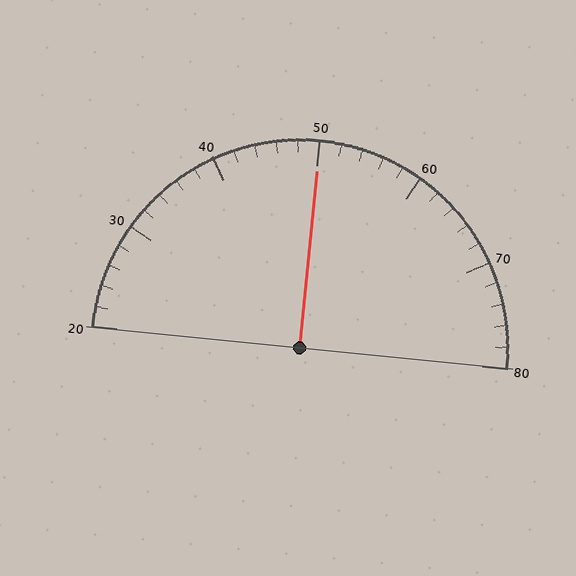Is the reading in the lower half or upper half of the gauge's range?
The reading is in the upper half of the range (20 to 80).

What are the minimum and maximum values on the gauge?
The gauge ranges from 20 to 80.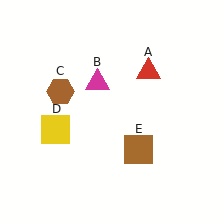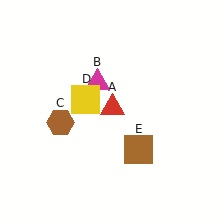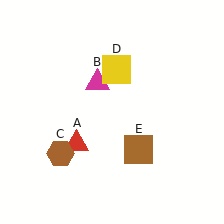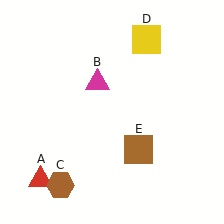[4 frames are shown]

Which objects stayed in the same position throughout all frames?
Magenta triangle (object B) and brown square (object E) remained stationary.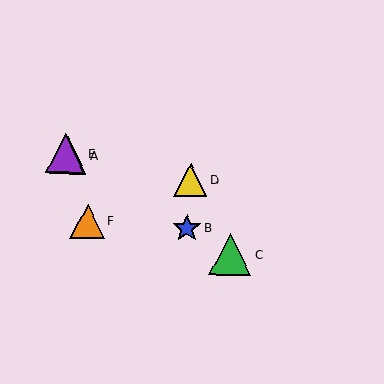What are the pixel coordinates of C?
Object C is at (230, 254).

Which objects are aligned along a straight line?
Objects A, B, C, E are aligned along a straight line.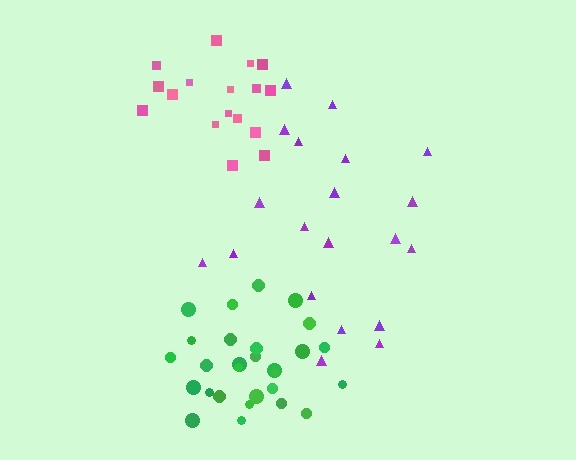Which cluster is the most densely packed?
Green.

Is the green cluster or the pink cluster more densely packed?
Green.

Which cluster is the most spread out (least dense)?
Purple.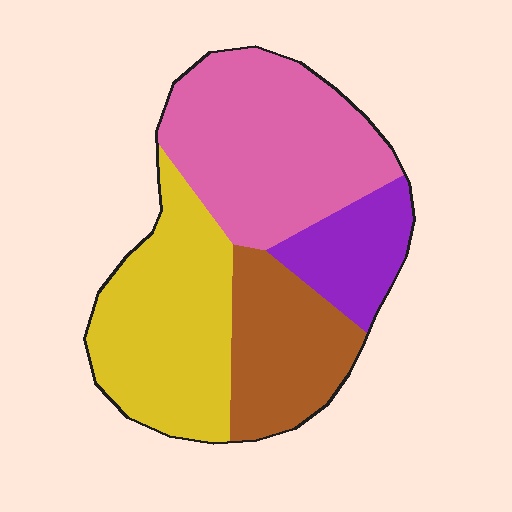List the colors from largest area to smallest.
From largest to smallest: pink, yellow, brown, purple.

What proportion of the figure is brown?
Brown takes up between a sixth and a third of the figure.